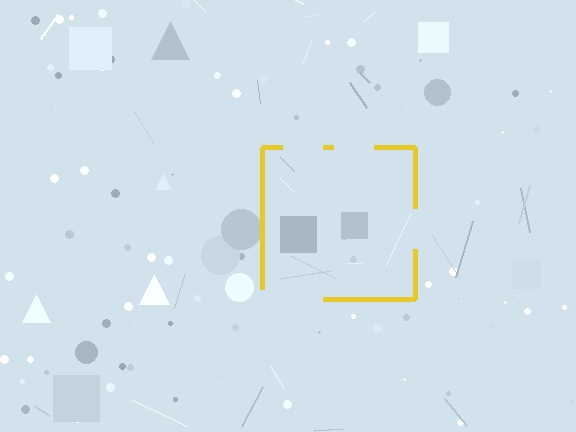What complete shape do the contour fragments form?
The contour fragments form a square.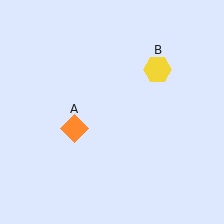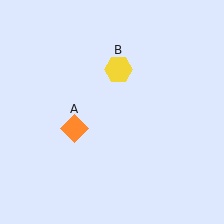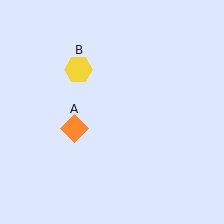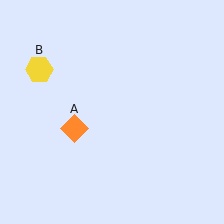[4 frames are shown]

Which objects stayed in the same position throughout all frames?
Orange diamond (object A) remained stationary.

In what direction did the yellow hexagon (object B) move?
The yellow hexagon (object B) moved left.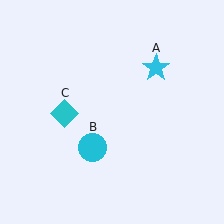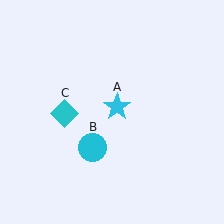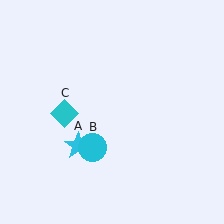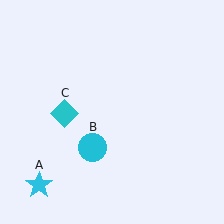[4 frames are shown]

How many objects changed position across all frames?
1 object changed position: cyan star (object A).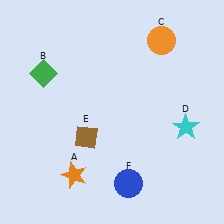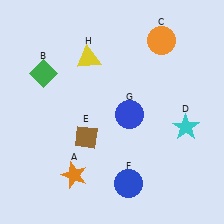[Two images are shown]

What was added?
A blue circle (G), a yellow triangle (H) were added in Image 2.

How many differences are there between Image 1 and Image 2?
There are 2 differences between the two images.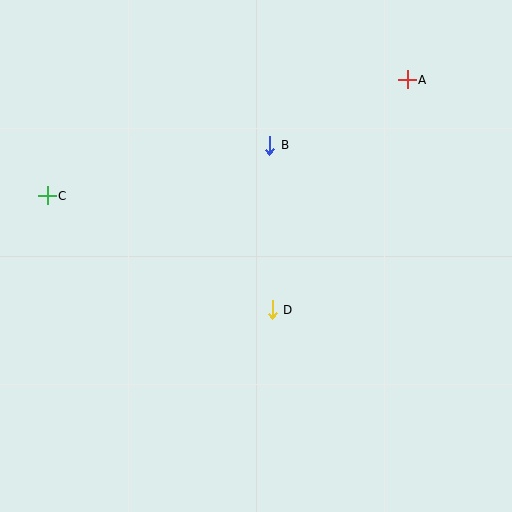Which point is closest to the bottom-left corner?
Point C is closest to the bottom-left corner.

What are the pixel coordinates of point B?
Point B is at (270, 145).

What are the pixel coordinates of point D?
Point D is at (272, 310).